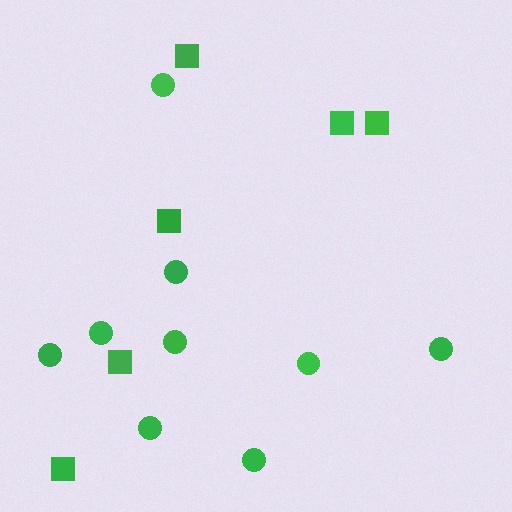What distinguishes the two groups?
There are 2 groups: one group of circles (9) and one group of squares (6).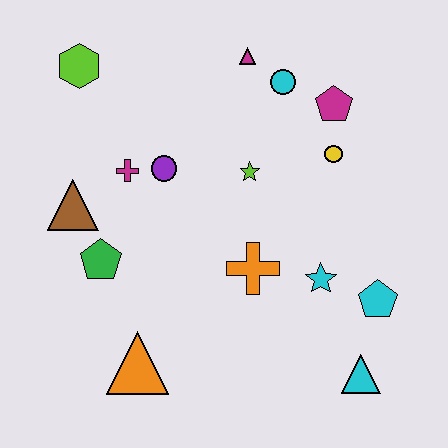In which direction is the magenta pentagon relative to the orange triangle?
The magenta pentagon is above the orange triangle.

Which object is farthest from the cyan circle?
The orange triangle is farthest from the cyan circle.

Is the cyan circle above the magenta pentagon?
Yes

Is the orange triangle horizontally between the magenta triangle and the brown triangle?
Yes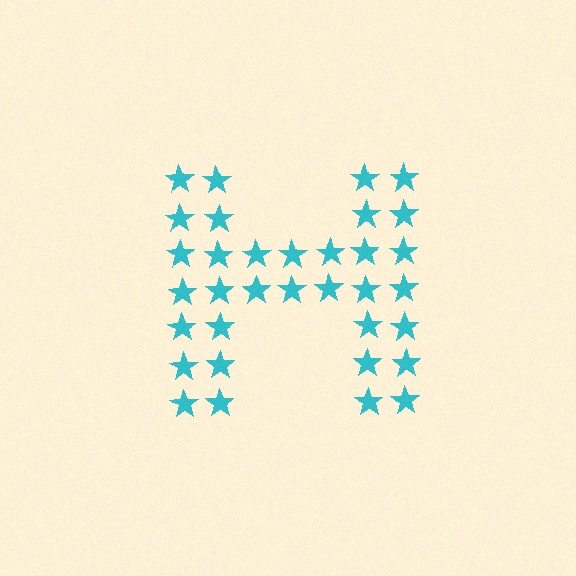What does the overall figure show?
The overall figure shows the letter H.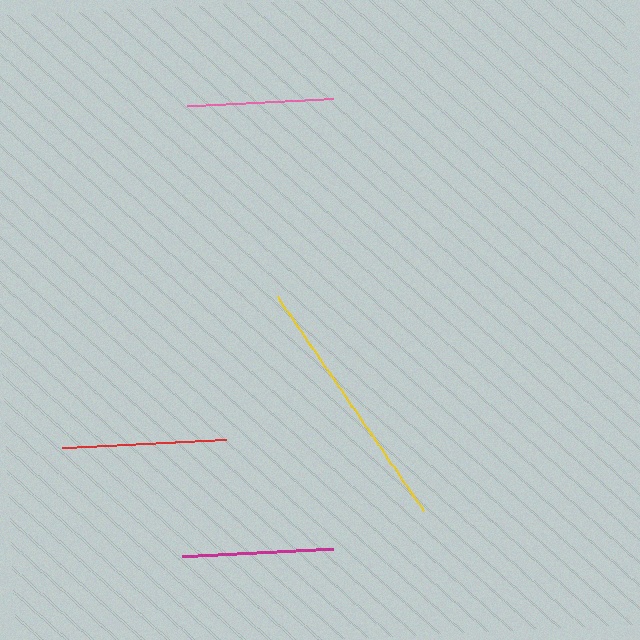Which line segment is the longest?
The yellow line is the longest at approximately 259 pixels.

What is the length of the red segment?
The red segment is approximately 165 pixels long.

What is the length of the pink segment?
The pink segment is approximately 146 pixels long.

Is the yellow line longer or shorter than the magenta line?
The yellow line is longer than the magenta line.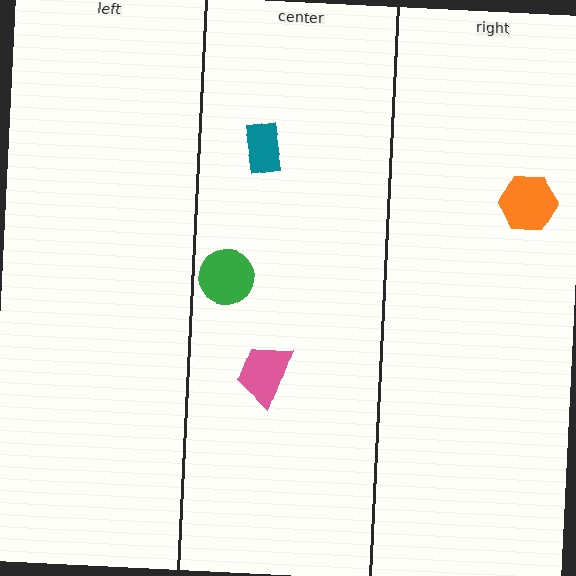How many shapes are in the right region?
1.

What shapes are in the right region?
The orange hexagon.